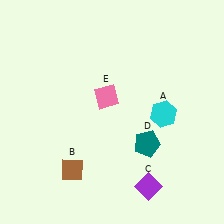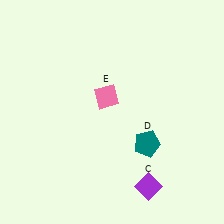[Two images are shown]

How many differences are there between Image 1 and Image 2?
There are 2 differences between the two images.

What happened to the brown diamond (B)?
The brown diamond (B) was removed in Image 2. It was in the bottom-left area of Image 1.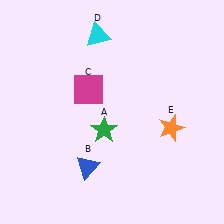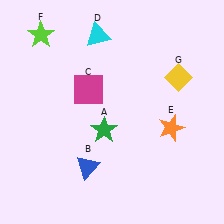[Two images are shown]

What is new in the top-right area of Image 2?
A yellow diamond (G) was added in the top-right area of Image 2.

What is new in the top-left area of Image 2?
A lime star (F) was added in the top-left area of Image 2.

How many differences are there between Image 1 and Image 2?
There are 2 differences between the two images.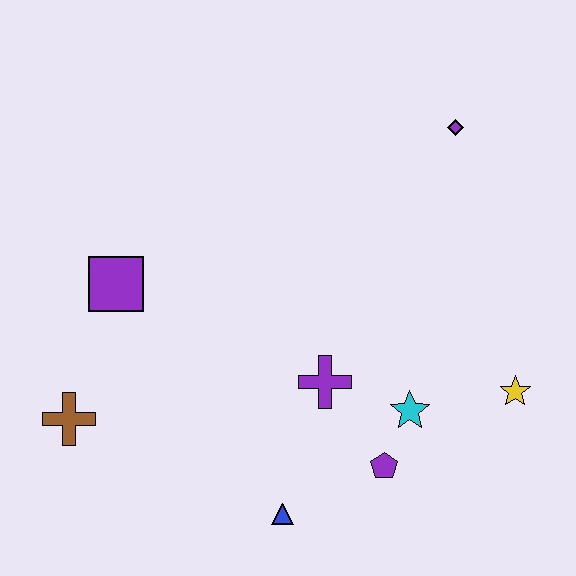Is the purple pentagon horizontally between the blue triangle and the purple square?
No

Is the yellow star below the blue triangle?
No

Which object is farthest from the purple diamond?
The brown cross is farthest from the purple diamond.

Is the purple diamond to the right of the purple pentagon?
Yes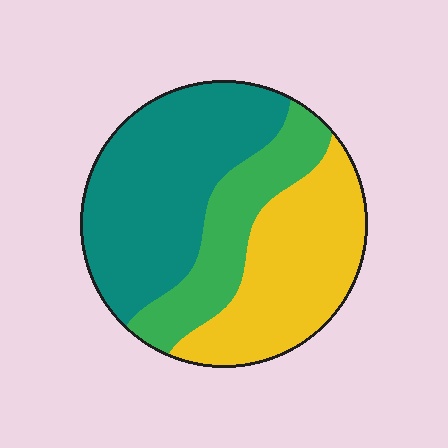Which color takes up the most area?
Teal, at roughly 45%.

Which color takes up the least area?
Green, at roughly 20%.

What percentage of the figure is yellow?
Yellow covers roughly 35% of the figure.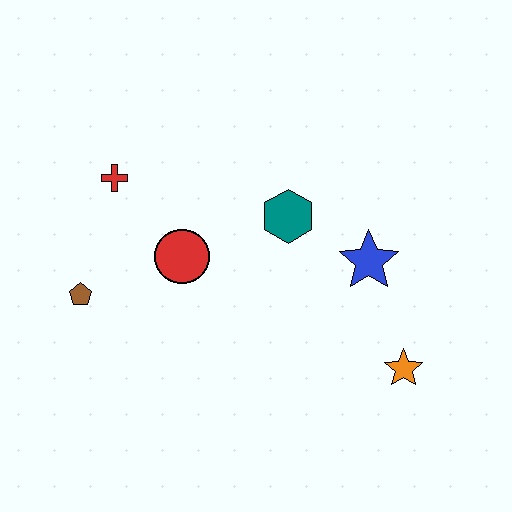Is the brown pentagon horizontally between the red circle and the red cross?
No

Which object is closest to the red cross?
The red circle is closest to the red cross.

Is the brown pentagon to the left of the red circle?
Yes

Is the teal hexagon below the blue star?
No